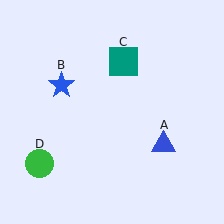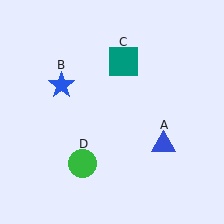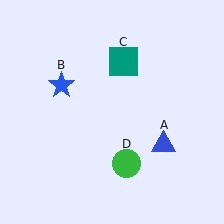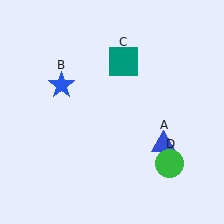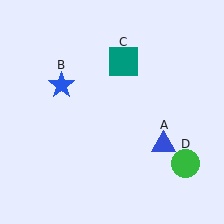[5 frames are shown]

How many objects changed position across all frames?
1 object changed position: green circle (object D).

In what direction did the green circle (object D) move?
The green circle (object D) moved right.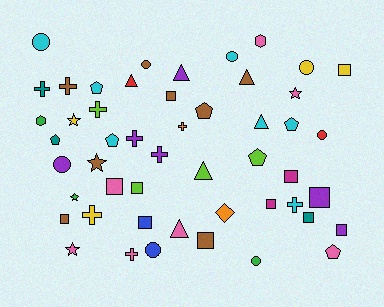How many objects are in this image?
There are 50 objects.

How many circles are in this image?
There are 8 circles.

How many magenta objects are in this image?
There are 2 magenta objects.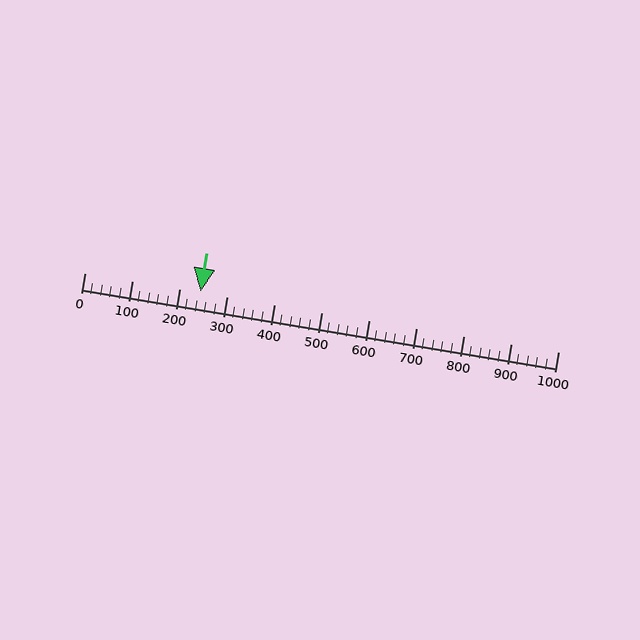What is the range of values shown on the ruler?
The ruler shows values from 0 to 1000.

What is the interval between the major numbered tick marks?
The major tick marks are spaced 100 units apart.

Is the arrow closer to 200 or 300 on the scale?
The arrow is closer to 200.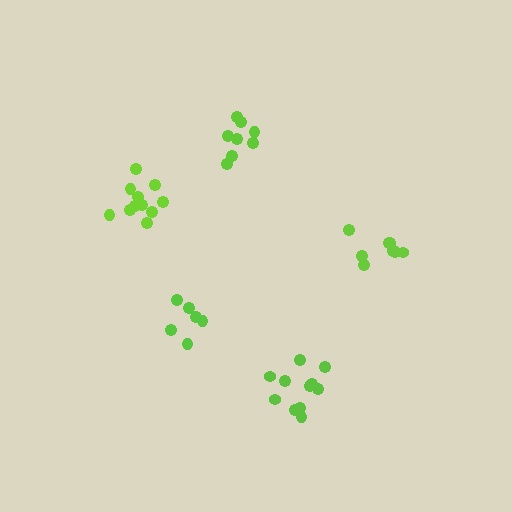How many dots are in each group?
Group 1: 6 dots, Group 2: 11 dots, Group 3: 9 dots, Group 4: 11 dots, Group 5: 8 dots (45 total).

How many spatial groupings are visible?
There are 5 spatial groupings.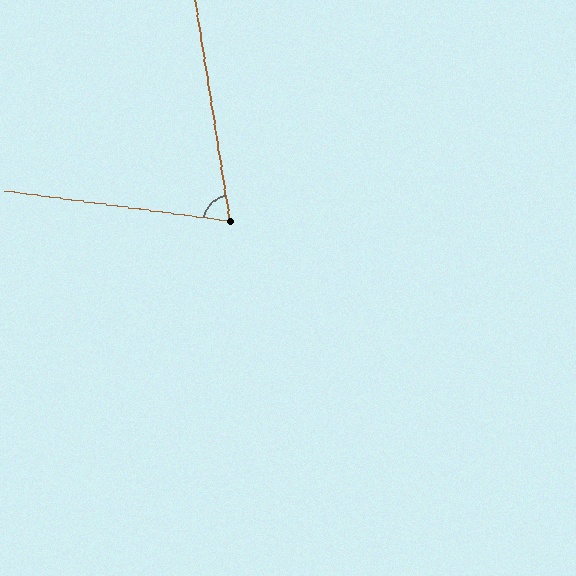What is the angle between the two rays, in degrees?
Approximately 73 degrees.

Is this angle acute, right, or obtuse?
It is acute.